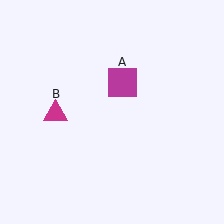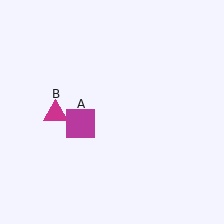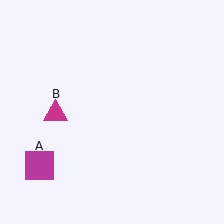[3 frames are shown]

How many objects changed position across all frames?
1 object changed position: magenta square (object A).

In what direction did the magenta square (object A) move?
The magenta square (object A) moved down and to the left.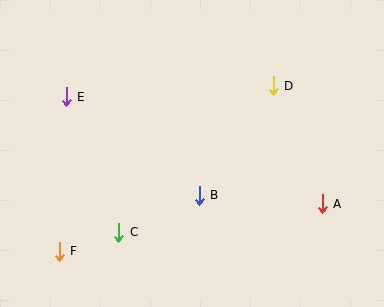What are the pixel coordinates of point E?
Point E is at (66, 97).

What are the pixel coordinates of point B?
Point B is at (199, 195).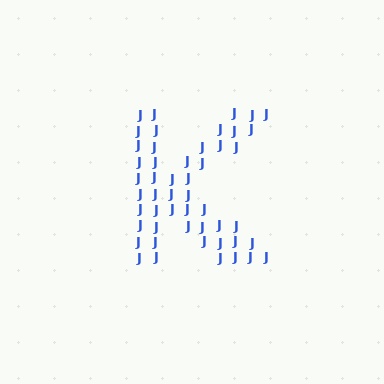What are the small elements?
The small elements are letter J's.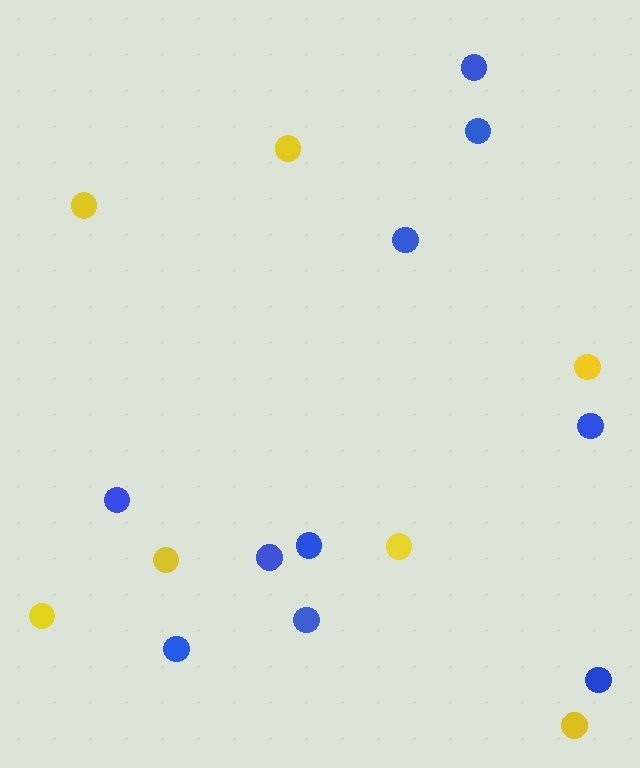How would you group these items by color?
There are 2 groups: one group of yellow circles (7) and one group of blue circles (10).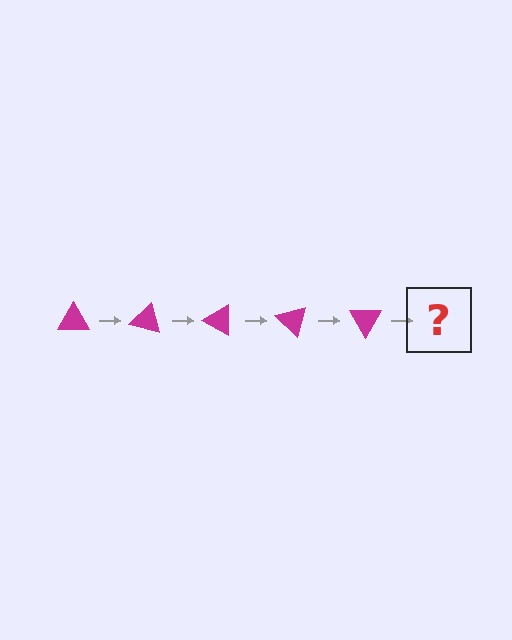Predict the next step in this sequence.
The next step is a magenta triangle rotated 75 degrees.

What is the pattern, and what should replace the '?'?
The pattern is that the triangle rotates 15 degrees each step. The '?' should be a magenta triangle rotated 75 degrees.